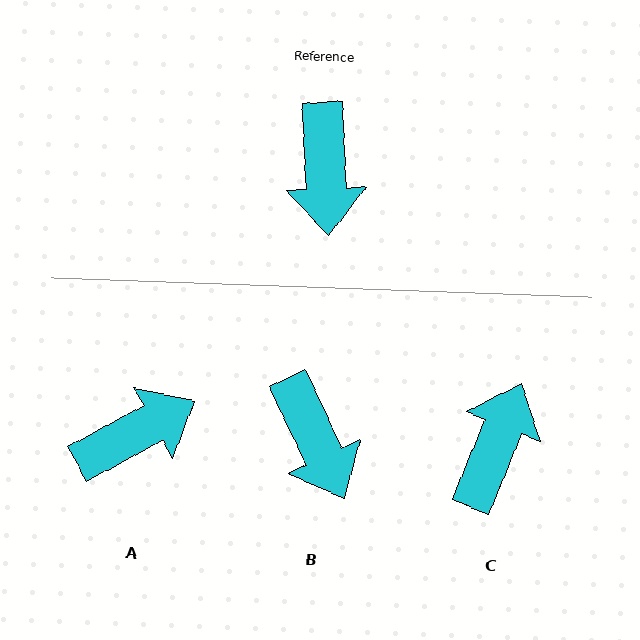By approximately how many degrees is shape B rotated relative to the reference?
Approximately 23 degrees counter-clockwise.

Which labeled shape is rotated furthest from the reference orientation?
C, about 155 degrees away.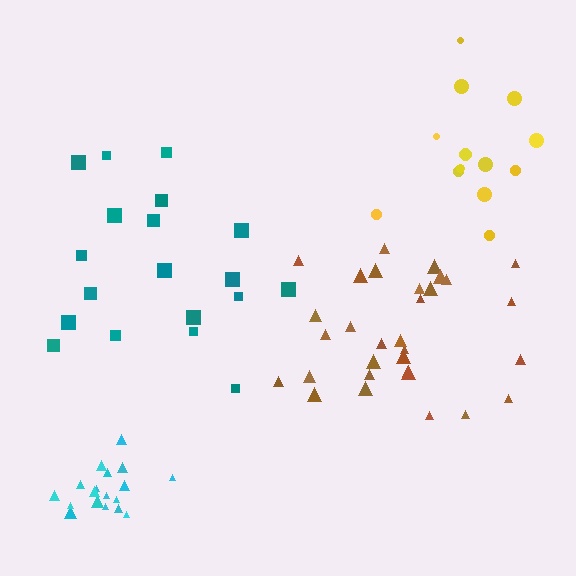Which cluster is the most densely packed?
Cyan.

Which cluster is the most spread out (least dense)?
Yellow.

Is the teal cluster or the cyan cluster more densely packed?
Cyan.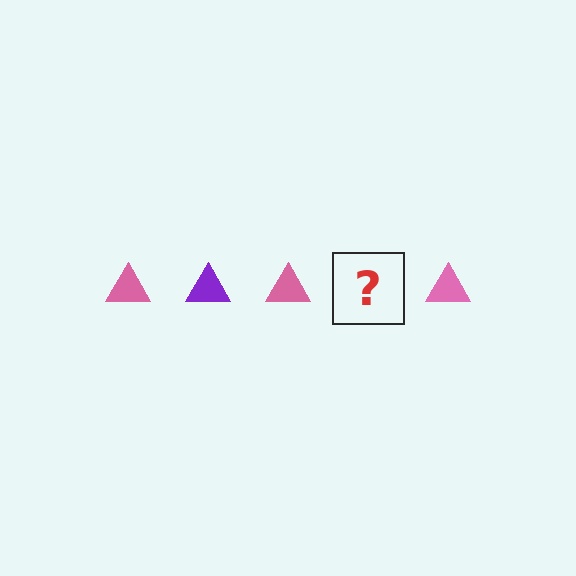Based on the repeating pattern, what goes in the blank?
The blank should be a purple triangle.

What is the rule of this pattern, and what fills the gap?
The rule is that the pattern cycles through pink, purple triangles. The gap should be filled with a purple triangle.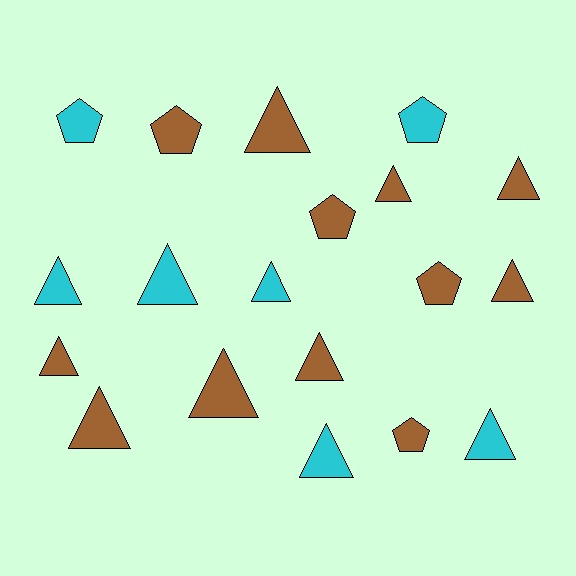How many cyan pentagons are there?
There are 2 cyan pentagons.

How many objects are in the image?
There are 19 objects.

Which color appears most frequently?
Brown, with 12 objects.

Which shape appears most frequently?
Triangle, with 13 objects.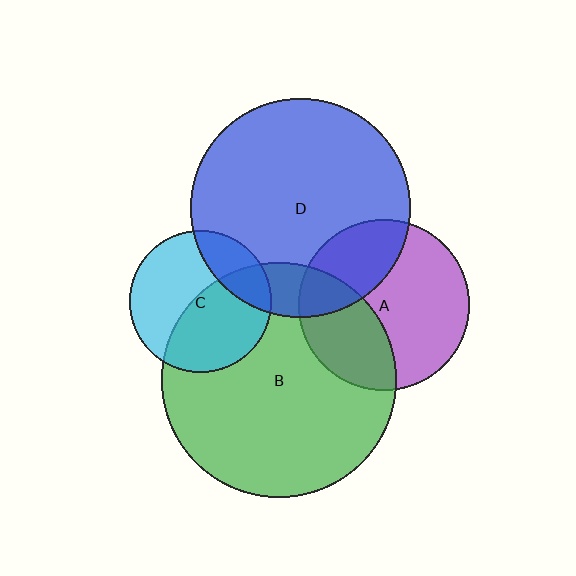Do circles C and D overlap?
Yes.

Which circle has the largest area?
Circle B (green).